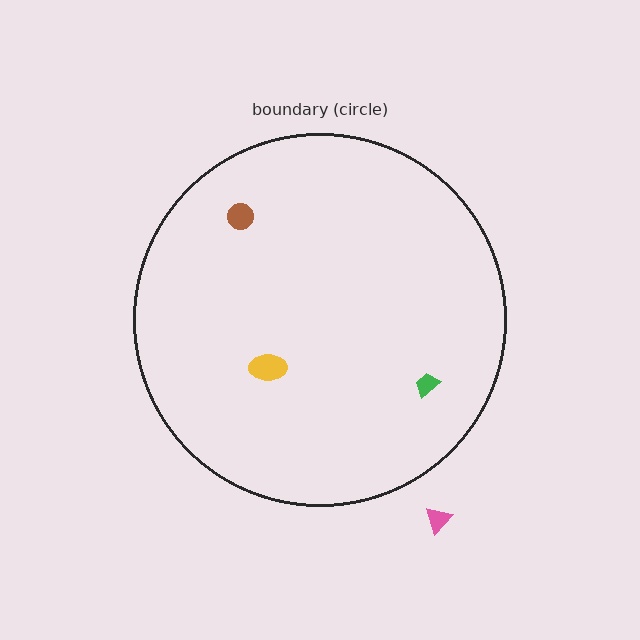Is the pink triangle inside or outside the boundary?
Outside.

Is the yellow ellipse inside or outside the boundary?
Inside.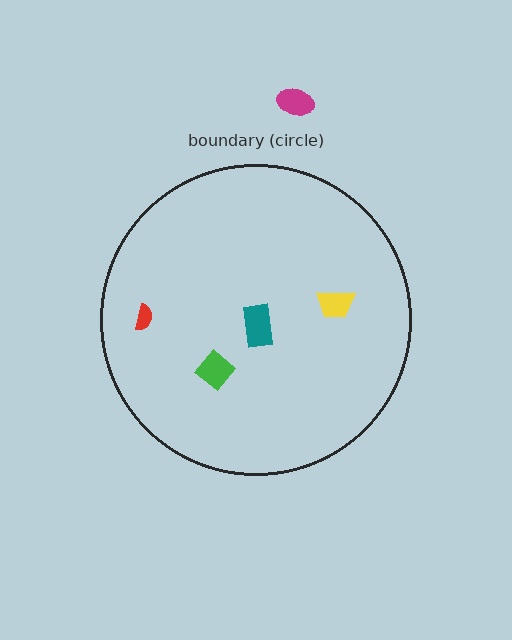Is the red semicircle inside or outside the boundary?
Inside.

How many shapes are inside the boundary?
4 inside, 1 outside.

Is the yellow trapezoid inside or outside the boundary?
Inside.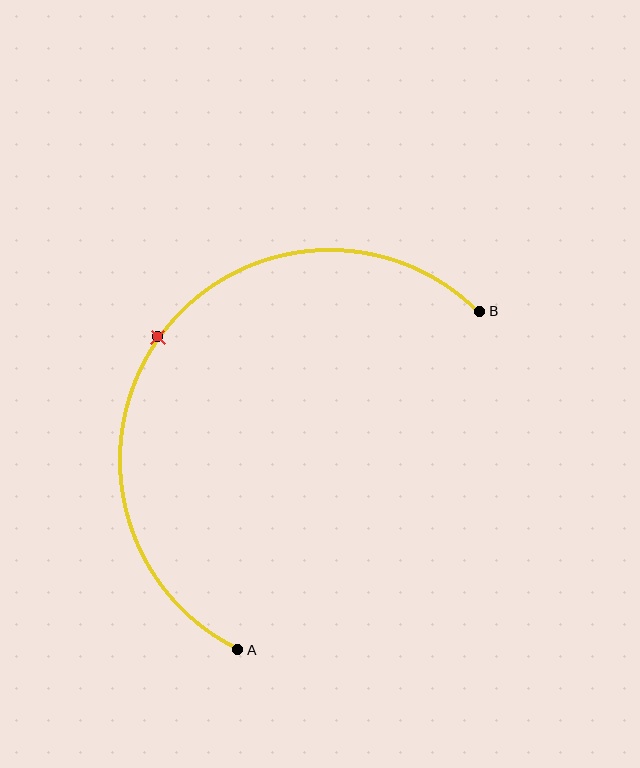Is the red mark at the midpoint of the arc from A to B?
Yes. The red mark lies on the arc at equal arc-length from both A and B — it is the arc midpoint.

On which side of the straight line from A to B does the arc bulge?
The arc bulges above and to the left of the straight line connecting A and B.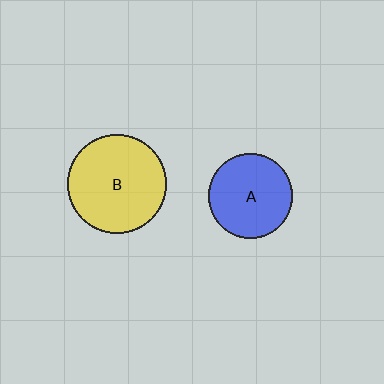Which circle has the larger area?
Circle B (yellow).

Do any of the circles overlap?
No, none of the circles overlap.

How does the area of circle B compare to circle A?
Approximately 1.4 times.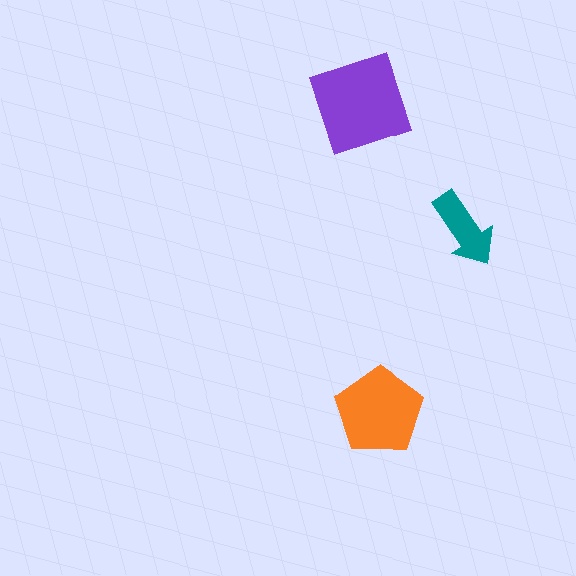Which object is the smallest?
The teal arrow.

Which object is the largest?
The purple square.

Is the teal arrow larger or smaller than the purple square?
Smaller.